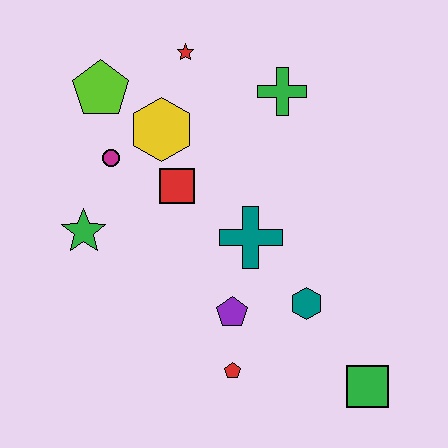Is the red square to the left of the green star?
No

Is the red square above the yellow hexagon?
No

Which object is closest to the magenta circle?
The yellow hexagon is closest to the magenta circle.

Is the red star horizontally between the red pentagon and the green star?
Yes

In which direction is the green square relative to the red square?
The green square is below the red square.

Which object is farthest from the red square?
The green square is farthest from the red square.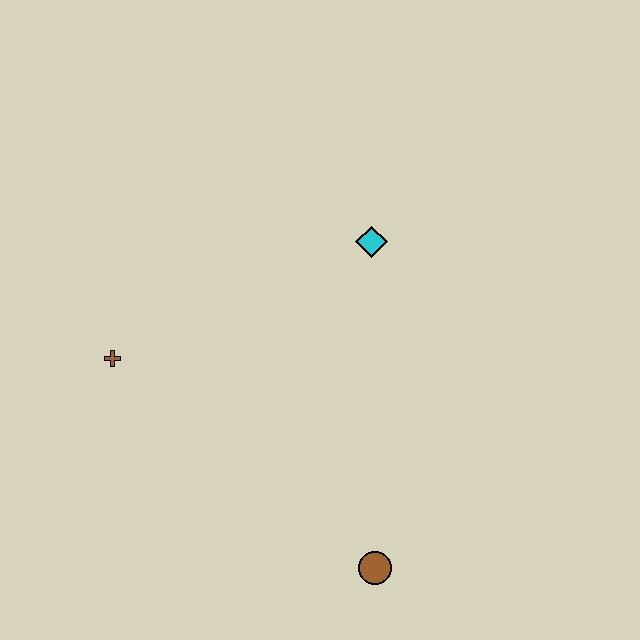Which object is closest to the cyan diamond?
The brown cross is closest to the cyan diamond.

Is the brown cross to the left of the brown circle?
Yes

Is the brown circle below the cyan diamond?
Yes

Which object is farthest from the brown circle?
The brown cross is farthest from the brown circle.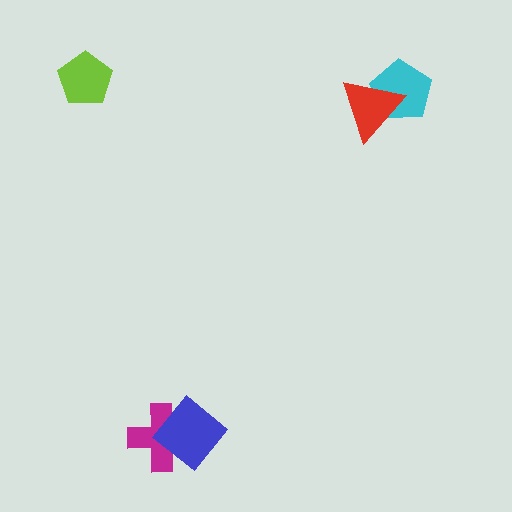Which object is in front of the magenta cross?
The blue diamond is in front of the magenta cross.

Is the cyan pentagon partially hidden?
Yes, it is partially covered by another shape.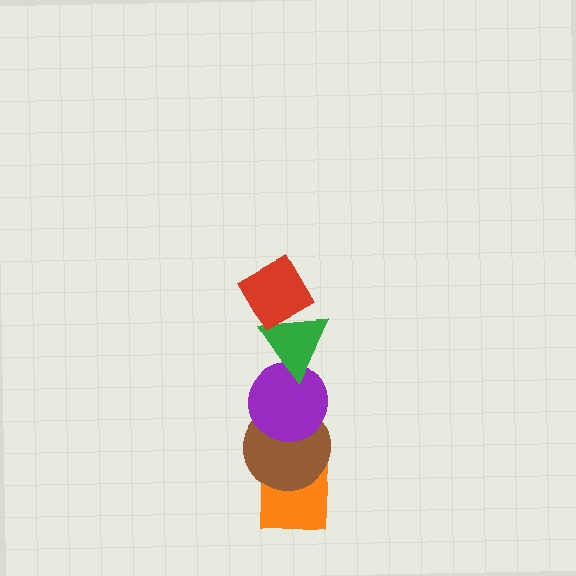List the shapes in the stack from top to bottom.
From top to bottom: the red diamond, the green triangle, the purple circle, the brown circle, the orange square.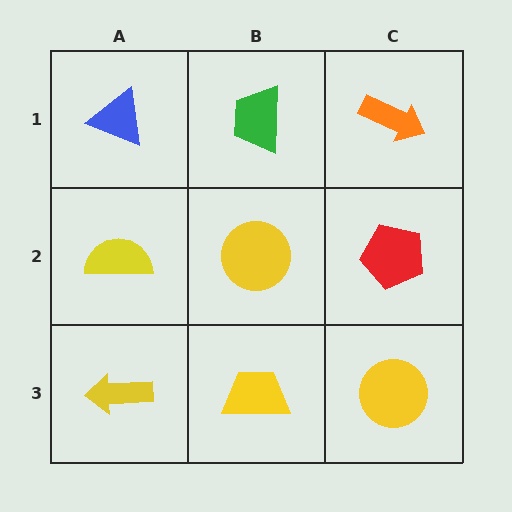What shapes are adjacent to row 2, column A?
A blue triangle (row 1, column A), a yellow arrow (row 3, column A), a yellow circle (row 2, column B).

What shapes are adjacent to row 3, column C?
A red pentagon (row 2, column C), a yellow trapezoid (row 3, column B).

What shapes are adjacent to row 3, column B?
A yellow circle (row 2, column B), a yellow arrow (row 3, column A), a yellow circle (row 3, column C).